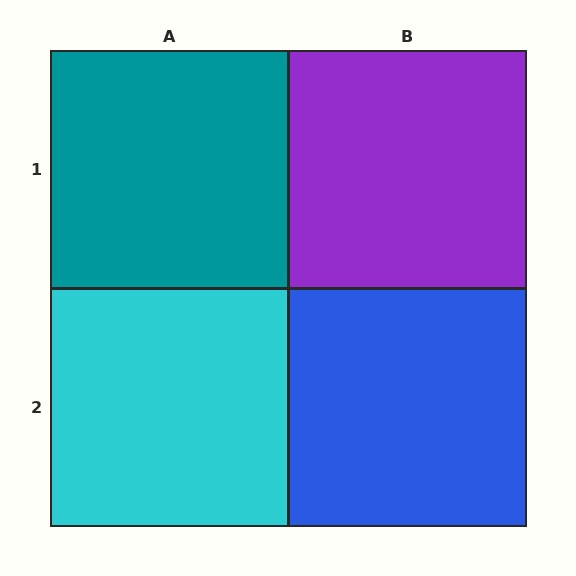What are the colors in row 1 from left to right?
Teal, purple.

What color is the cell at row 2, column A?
Cyan.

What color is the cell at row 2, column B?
Blue.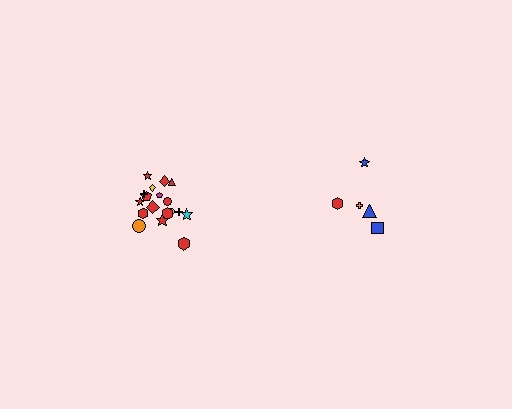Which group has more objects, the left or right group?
The left group.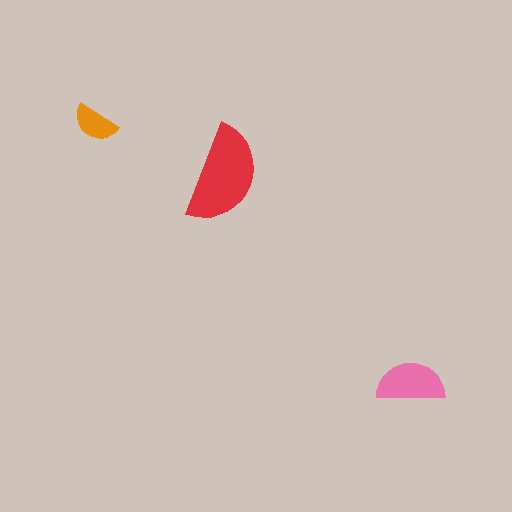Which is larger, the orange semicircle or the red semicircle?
The red one.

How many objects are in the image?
There are 3 objects in the image.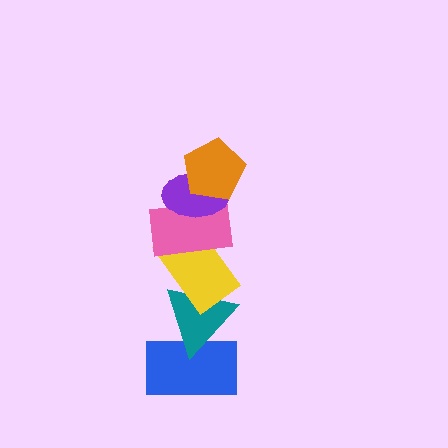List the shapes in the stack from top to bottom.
From top to bottom: the orange pentagon, the purple ellipse, the pink rectangle, the yellow rectangle, the teal triangle, the blue rectangle.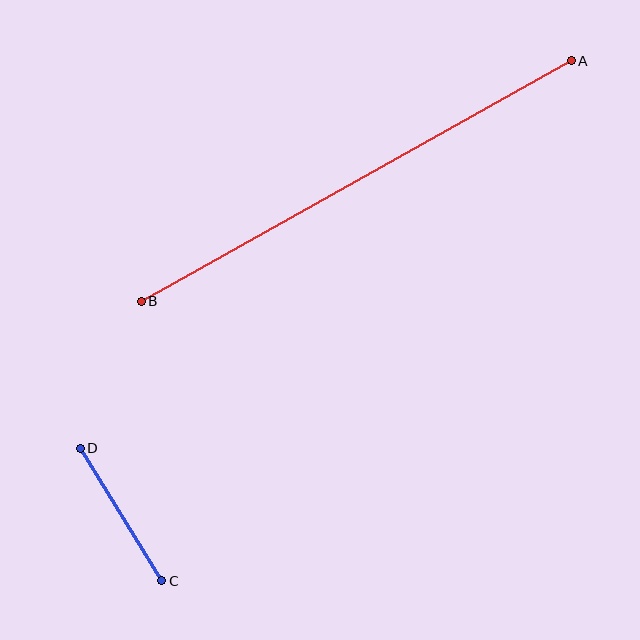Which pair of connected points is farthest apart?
Points A and B are farthest apart.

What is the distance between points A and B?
The distance is approximately 493 pixels.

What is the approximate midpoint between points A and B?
The midpoint is at approximately (356, 181) pixels.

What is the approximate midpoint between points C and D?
The midpoint is at approximately (121, 515) pixels.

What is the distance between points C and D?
The distance is approximately 155 pixels.